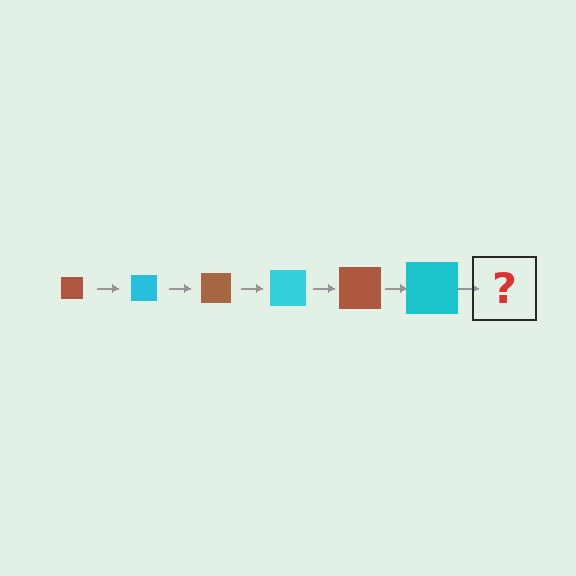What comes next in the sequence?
The next element should be a brown square, larger than the previous one.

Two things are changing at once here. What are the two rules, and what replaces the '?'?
The two rules are that the square grows larger each step and the color cycles through brown and cyan. The '?' should be a brown square, larger than the previous one.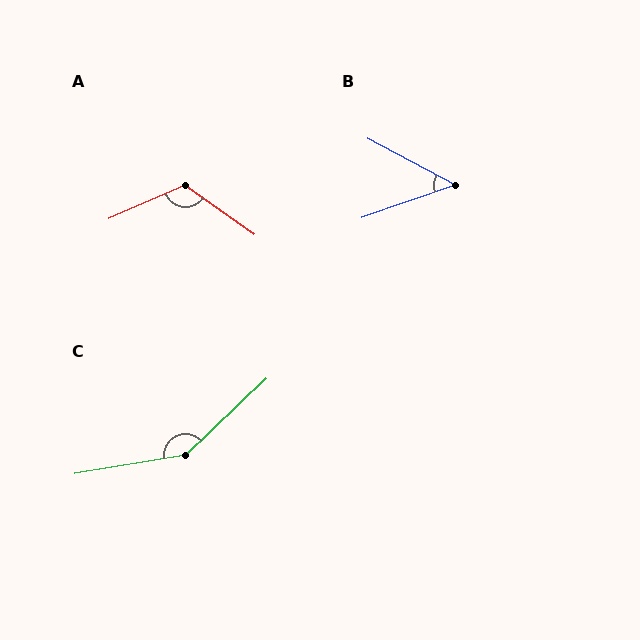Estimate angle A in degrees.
Approximately 121 degrees.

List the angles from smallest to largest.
B (47°), A (121°), C (146°).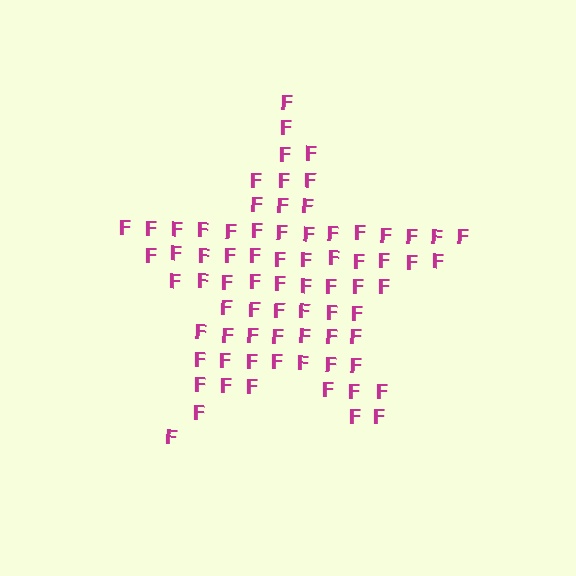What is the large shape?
The large shape is a star.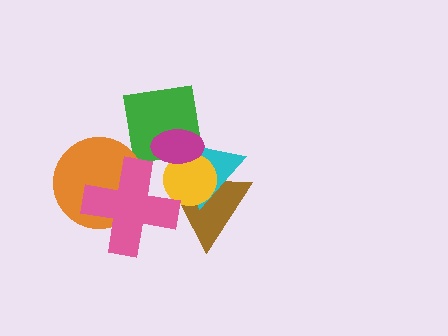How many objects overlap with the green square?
3 objects overlap with the green square.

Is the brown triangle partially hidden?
Yes, it is partially covered by another shape.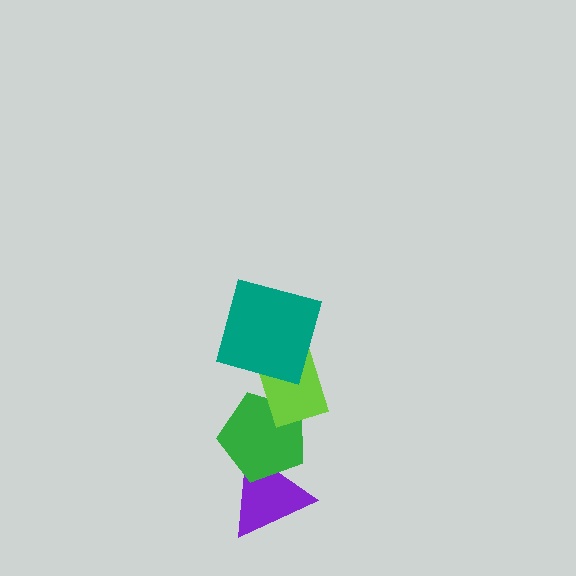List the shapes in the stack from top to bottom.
From top to bottom: the teal square, the lime rectangle, the green pentagon, the purple triangle.